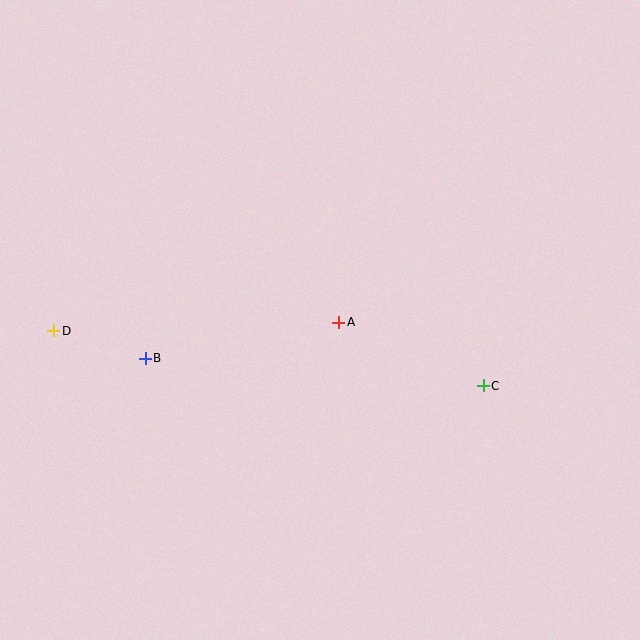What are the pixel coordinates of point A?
Point A is at (339, 322).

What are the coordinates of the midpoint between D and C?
The midpoint between D and C is at (268, 358).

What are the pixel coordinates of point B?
Point B is at (145, 358).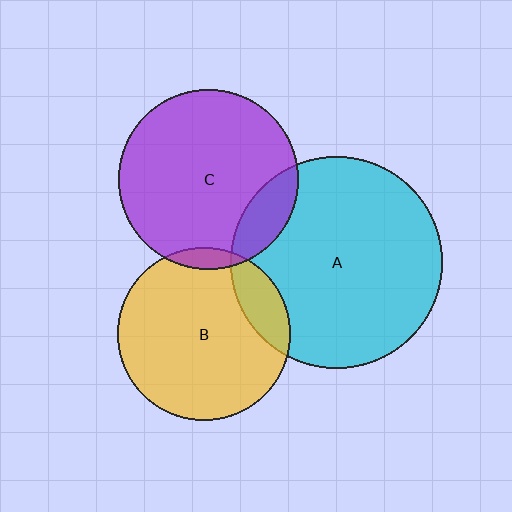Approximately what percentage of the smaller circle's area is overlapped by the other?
Approximately 5%.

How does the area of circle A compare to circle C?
Approximately 1.4 times.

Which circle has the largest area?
Circle A (cyan).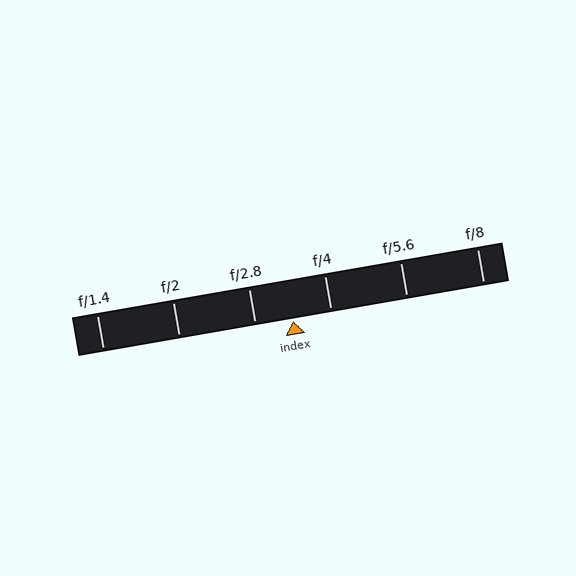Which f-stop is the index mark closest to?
The index mark is closest to f/2.8.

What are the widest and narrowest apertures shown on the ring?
The widest aperture shown is f/1.4 and the narrowest is f/8.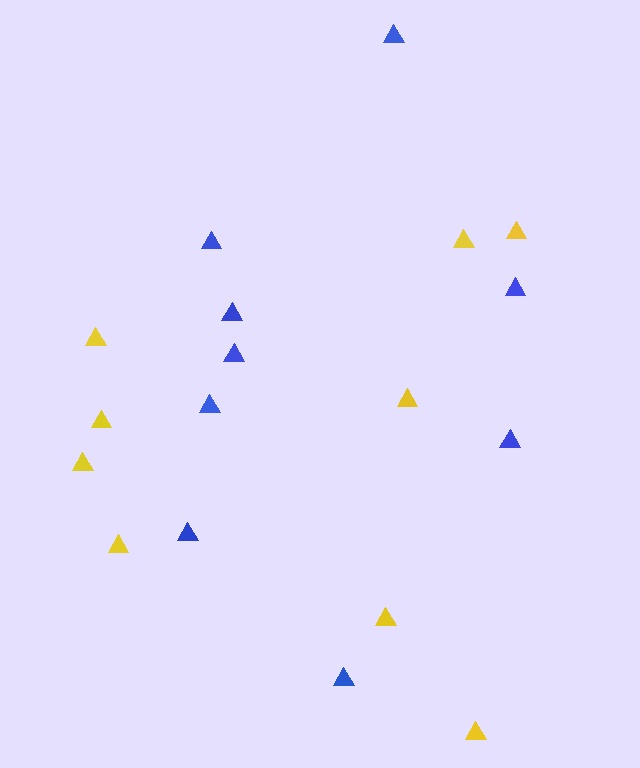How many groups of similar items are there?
There are 2 groups: one group of yellow triangles (9) and one group of blue triangles (9).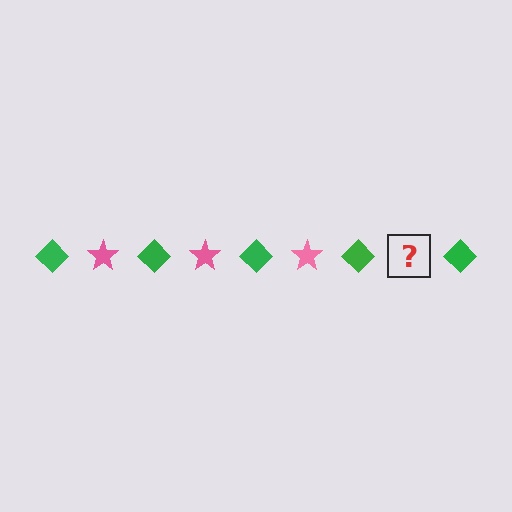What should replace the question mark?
The question mark should be replaced with a pink star.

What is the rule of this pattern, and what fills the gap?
The rule is that the pattern alternates between green diamond and pink star. The gap should be filled with a pink star.